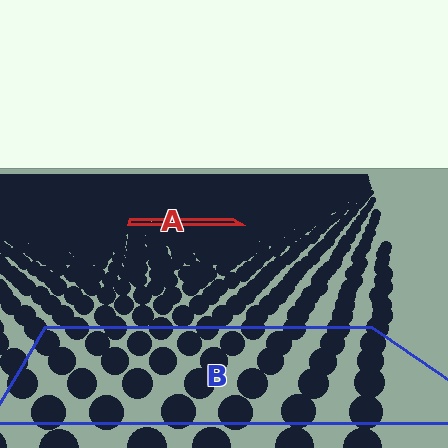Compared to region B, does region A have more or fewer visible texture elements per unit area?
Region A has more texture elements per unit area — they are packed more densely because it is farther away.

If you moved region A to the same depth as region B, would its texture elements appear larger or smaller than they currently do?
They would appear larger. At a closer depth, the same texture elements are projected at a bigger on-screen size.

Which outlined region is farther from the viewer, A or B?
Region A is farther from the viewer — the texture elements inside it appear smaller and more densely packed.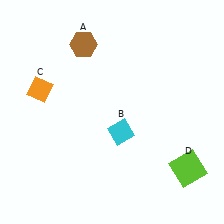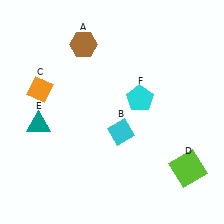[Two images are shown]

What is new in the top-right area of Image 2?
A cyan pentagon (F) was added in the top-right area of Image 2.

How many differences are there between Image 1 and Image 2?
There are 2 differences between the two images.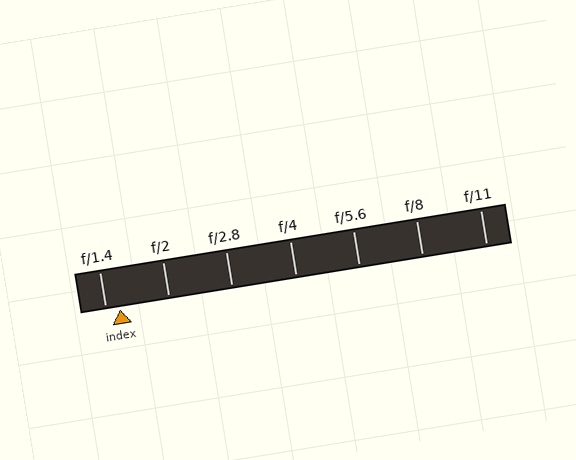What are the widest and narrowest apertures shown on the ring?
The widest aperture shown is f/1.4 and the narrowest is f/11.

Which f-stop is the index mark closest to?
The index mark is closest to f/1.4.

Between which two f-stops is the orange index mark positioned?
The index mark is between f/1.4 and f/2.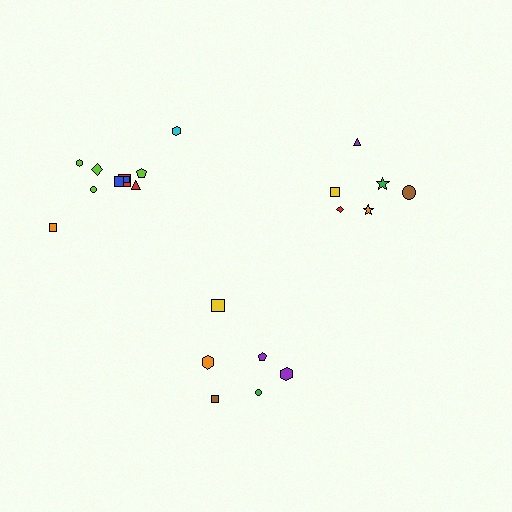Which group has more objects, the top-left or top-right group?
The top-left group.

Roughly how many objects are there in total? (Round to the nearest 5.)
Roughly 20 objects in total.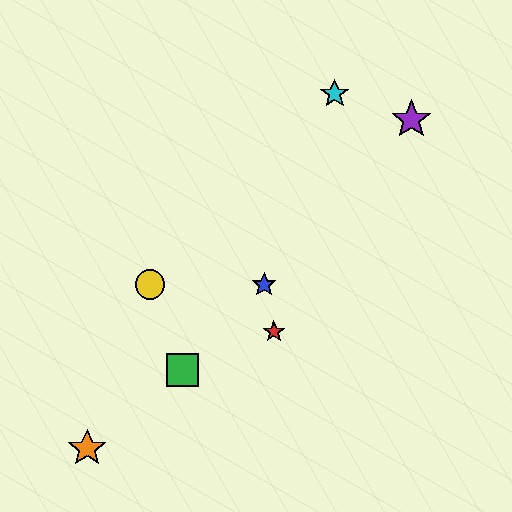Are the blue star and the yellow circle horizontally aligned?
Yes, both are at y≈285.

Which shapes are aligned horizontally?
The blue star, the yellow circle are aligned horizontally.